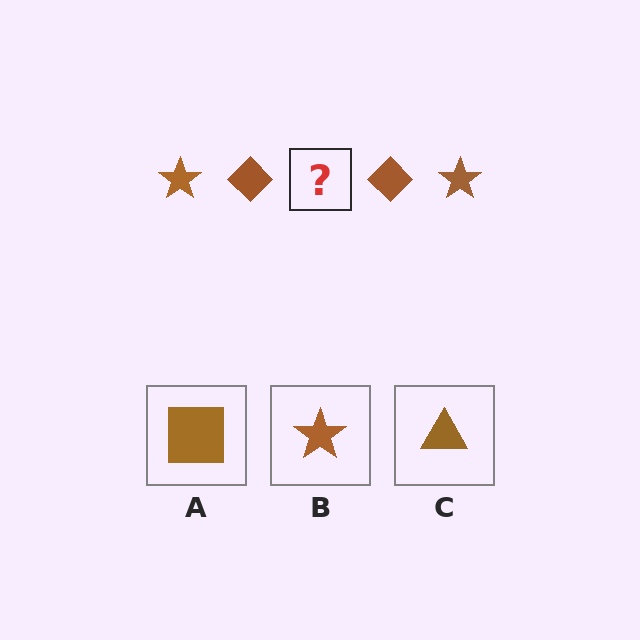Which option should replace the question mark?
Option B.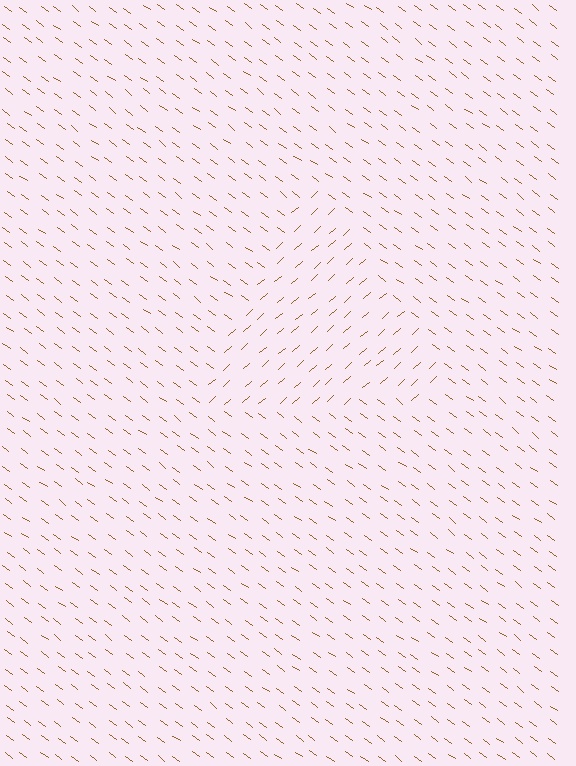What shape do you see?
I see a triangle.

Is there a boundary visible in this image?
Yes, there is a texture boundary formed by a change in line orientation.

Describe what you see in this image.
The image is filled with small brown line segments. A triangle region in the image has lines oriented differently from the surrounding lines, creating a visible texture boundary.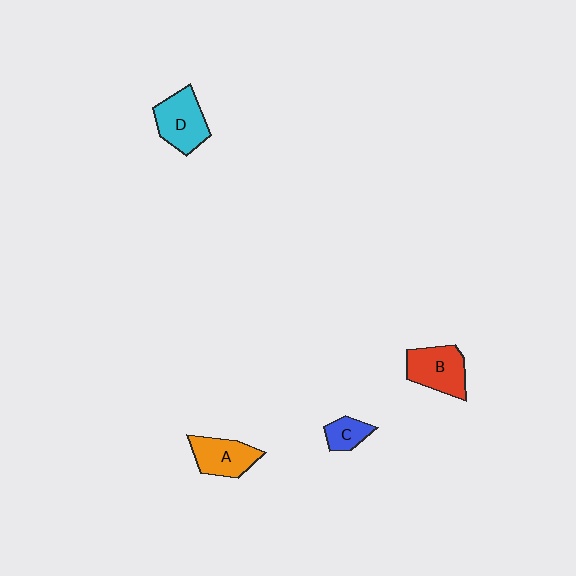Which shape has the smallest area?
Shape C (blue).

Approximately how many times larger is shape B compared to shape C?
Approximately 2.0 times.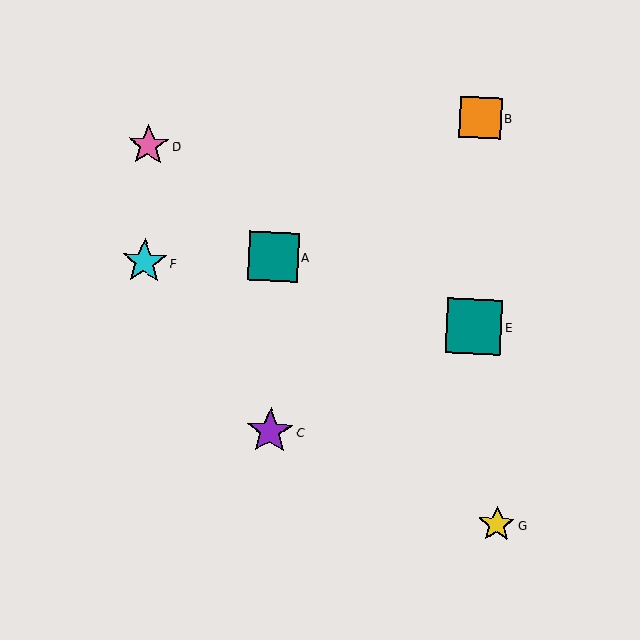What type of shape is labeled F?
Shape F is a cyan star.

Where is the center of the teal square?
The center of the teal square is at (273, 257).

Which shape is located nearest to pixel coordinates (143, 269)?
The cyan star (labeled F) at (144, 262) is nearest to that location.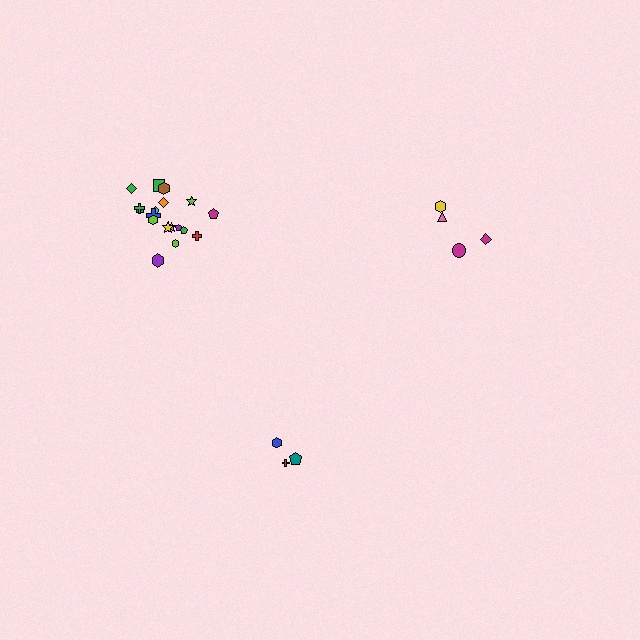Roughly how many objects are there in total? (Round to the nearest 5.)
Roughly 25 objects in total.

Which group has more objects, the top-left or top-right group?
The top-left group.